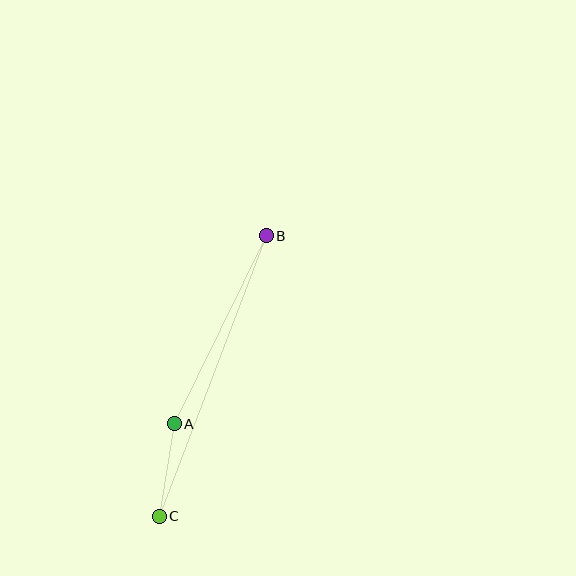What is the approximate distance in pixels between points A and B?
The distance between A and B is approximately 209 pixels.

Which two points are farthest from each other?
Points B and C are farthest from each other.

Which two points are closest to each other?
Points A and C are closest to each other.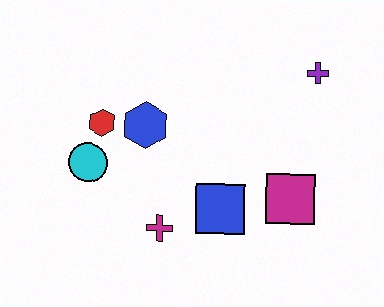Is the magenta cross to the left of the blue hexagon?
No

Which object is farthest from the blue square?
The purple cross is farthest from the blue square.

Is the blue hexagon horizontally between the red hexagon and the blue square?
Yes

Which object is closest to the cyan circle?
The red hexagon is closest to the cyan circle.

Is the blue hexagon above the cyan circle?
Yes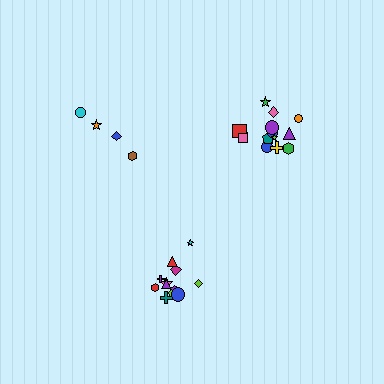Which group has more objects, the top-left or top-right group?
The top-right group.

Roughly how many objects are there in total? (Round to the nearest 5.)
Roughly 30 objects in total.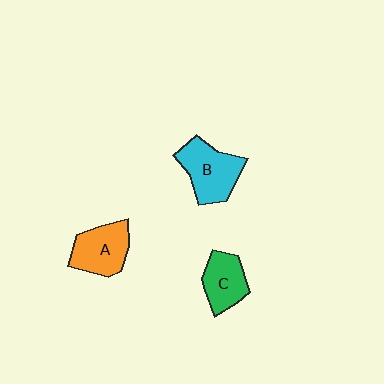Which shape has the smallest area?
Shape C (green).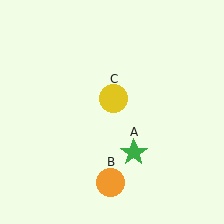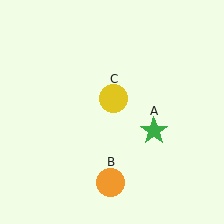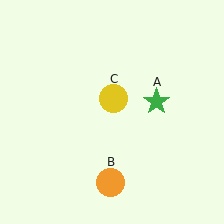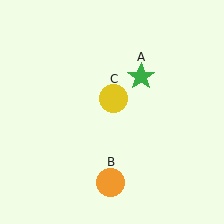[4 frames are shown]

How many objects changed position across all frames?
1 object changed position: green star (object A).